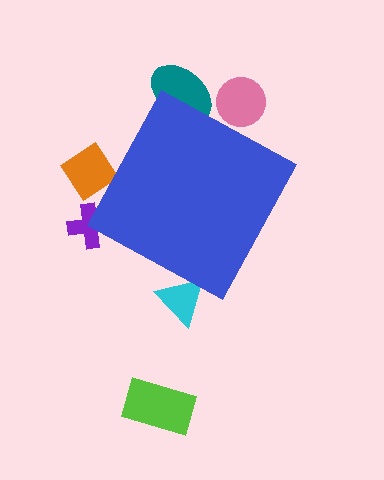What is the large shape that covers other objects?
A blue diamond.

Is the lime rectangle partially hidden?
No, the lime rectangle is fully visible.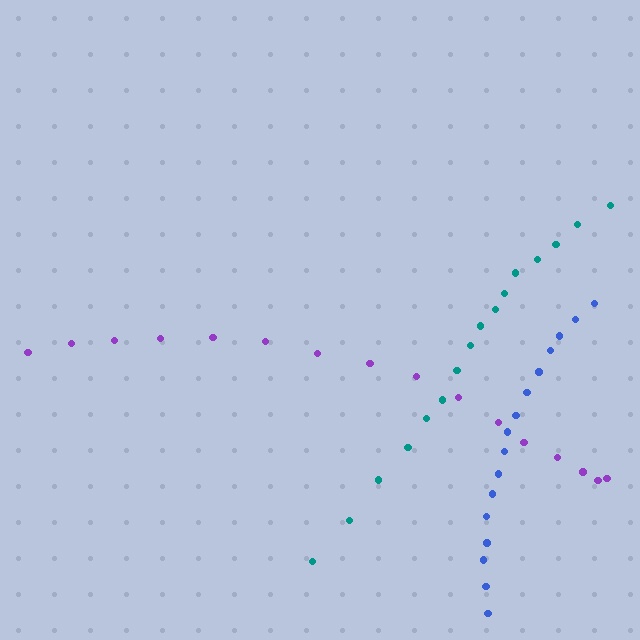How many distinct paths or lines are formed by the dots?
There are 3 distinct paths.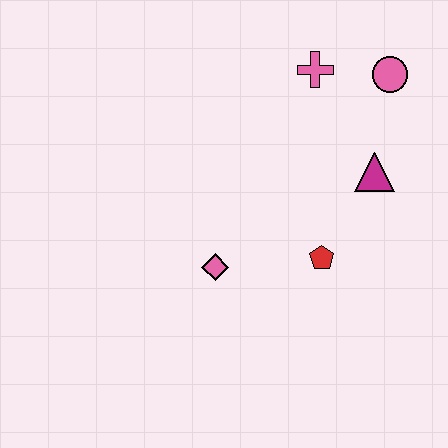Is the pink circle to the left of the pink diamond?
No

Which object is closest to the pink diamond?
The red pentagon is closest to the pink diamond.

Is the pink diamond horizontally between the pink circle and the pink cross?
No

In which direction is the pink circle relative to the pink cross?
The pink circle is to the right of the pink cross.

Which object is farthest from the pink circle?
The pink diamond is farthest from the pink circle.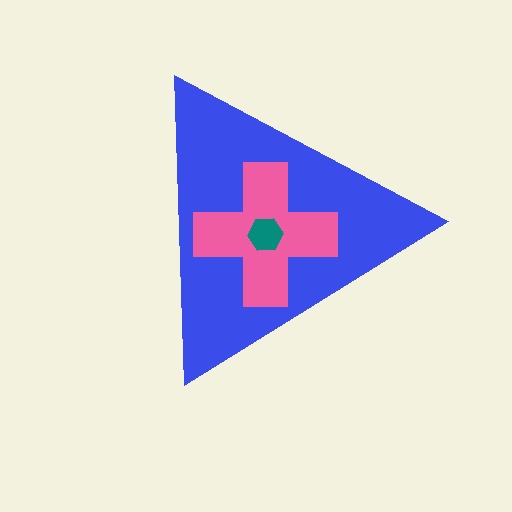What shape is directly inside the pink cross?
The teal hexagon.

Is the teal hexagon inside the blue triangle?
Yes.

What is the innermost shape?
The teal hexagon.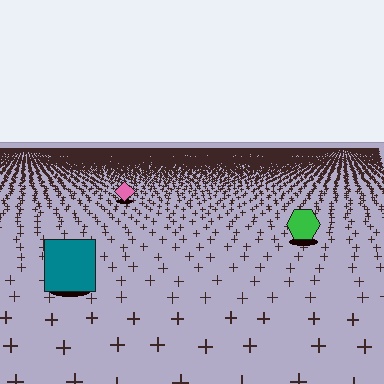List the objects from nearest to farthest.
From nearest to farthest: the teal square, the green hexagon, the pink diamond.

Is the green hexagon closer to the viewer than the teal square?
No. The teal square is closer — you can tell from the texture gradient: the ground texture is coarser near it.